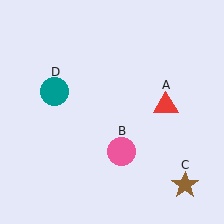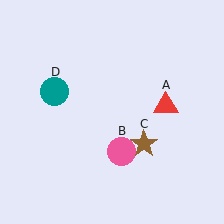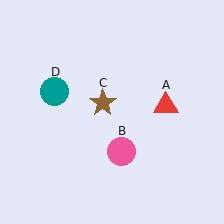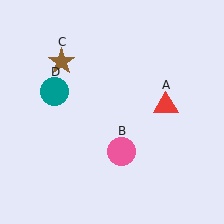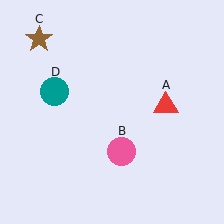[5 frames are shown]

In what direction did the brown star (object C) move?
The brown star (object C) moved up and to the left.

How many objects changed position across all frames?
1 object changed position: brown star (object C).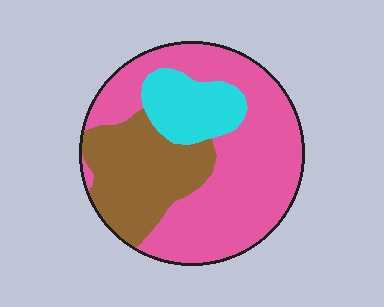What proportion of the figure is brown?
Brown takes up between a quarter and a half of the figure.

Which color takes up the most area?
Pink, at roughly 60%.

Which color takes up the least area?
Cyan, at roughly 15%.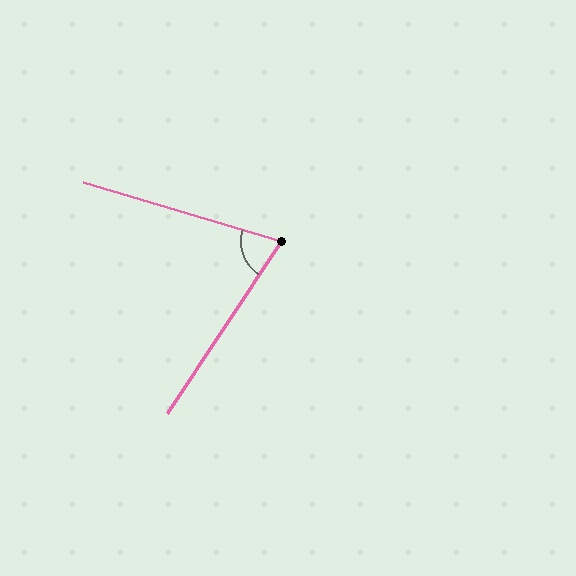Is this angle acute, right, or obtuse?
It is acute.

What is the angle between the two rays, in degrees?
Approximately 73 degrees.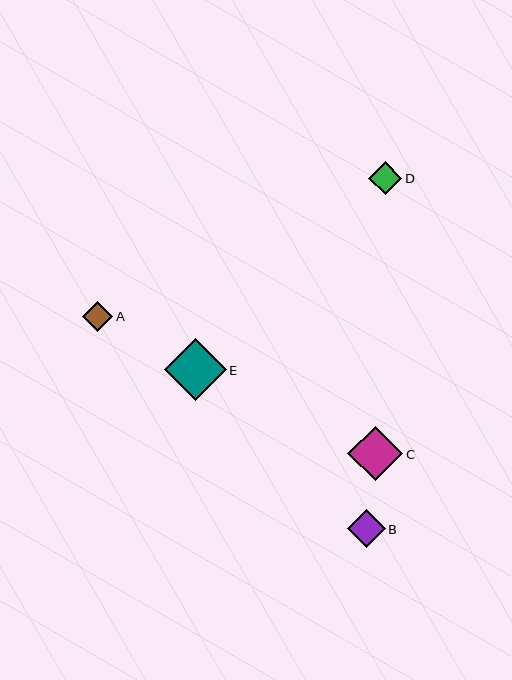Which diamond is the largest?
Diamond E is the largest with a size of approximately 62 pixels.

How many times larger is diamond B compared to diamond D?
Diamond B is approximately 1.1 times the size of diamond D.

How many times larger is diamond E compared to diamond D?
Diamond E is approximately 1.9 times the size of diamond D.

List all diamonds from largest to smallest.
From largest to smallest: E, C, B, D, A.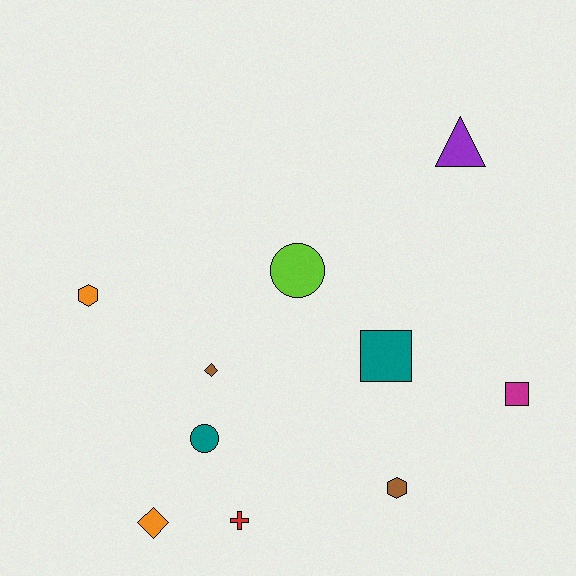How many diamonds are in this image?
There are 2 diamonds.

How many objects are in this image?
There are 10 objects.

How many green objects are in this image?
There are no green objects.